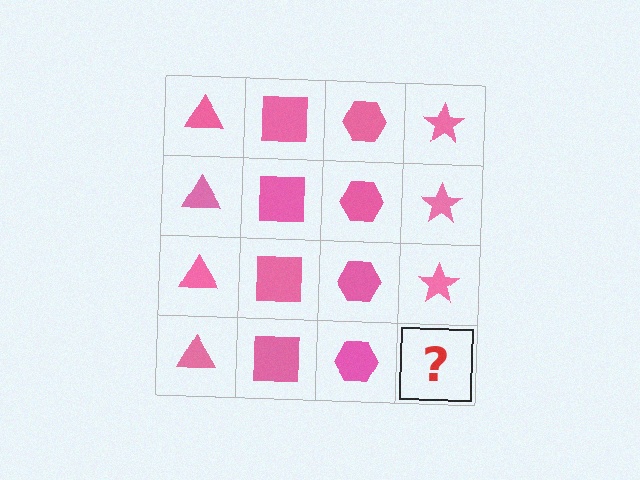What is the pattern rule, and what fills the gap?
The rule is that each column has a consistent shape. The gap should be filled with a pink star.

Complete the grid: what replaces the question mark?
The question mark should be replaced with a pink star.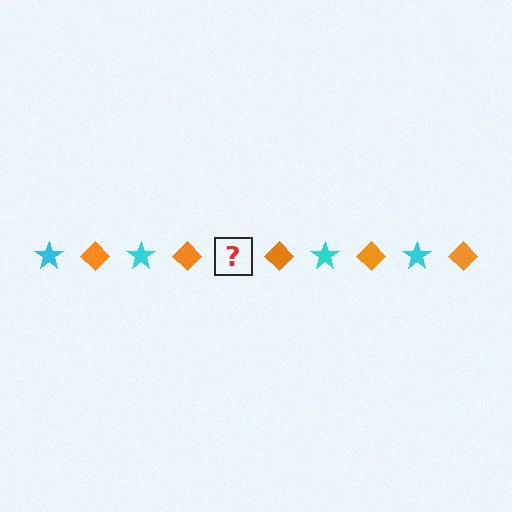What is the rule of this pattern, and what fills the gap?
The rule is that the pattern alternates between cyan star and orange diamond. The gap should be filled with a cyan star.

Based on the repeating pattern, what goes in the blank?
The blank should be a cyan star.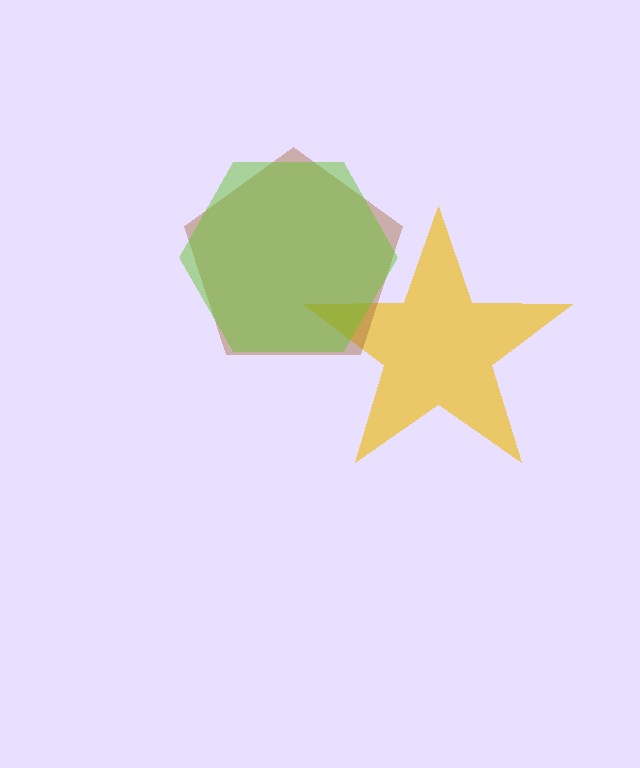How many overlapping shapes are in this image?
There are 3 overlapping shapes in the image.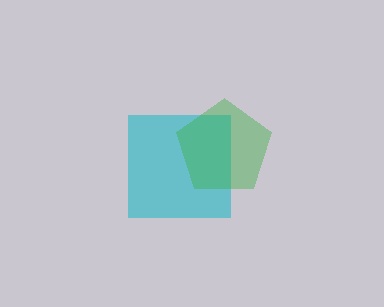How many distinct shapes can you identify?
There are 2 distinct shapes: a cyan square, a green pentagon.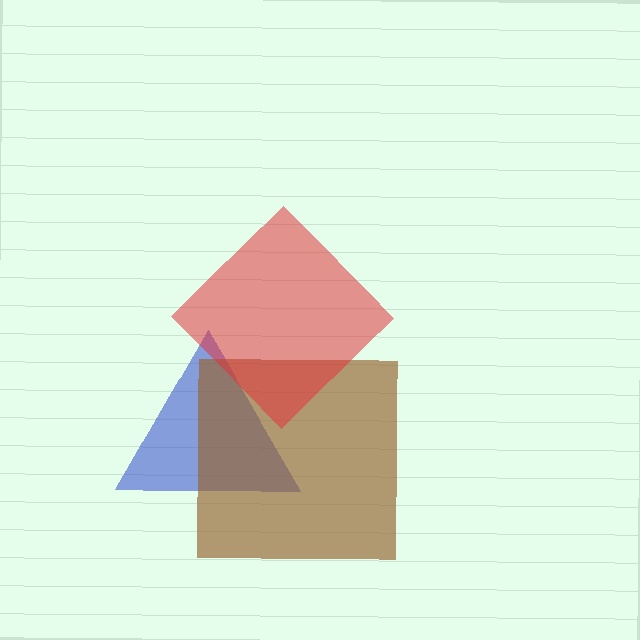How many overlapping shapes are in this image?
There are 3 overlapping shapes in the image.